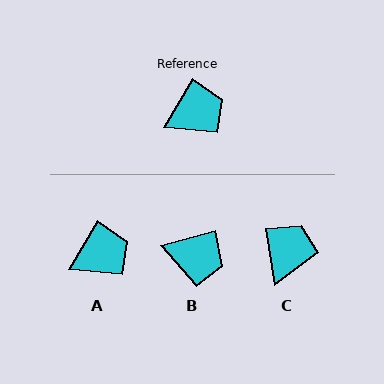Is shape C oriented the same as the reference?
No, it is off by about 41 degrees.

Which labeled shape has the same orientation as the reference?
A.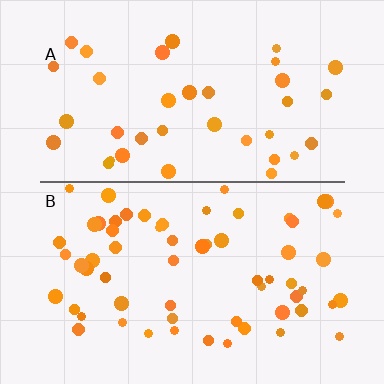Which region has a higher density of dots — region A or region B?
B (the bottom).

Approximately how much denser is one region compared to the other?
Approximately 1.6× — region B over region A.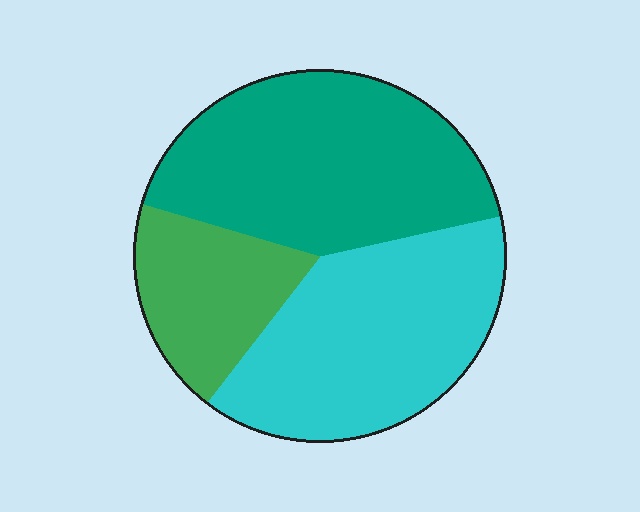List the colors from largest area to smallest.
From largest to smallest: teal, cyan, green.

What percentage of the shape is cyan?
Cyan takes up about two fifths (2/5) of the shape.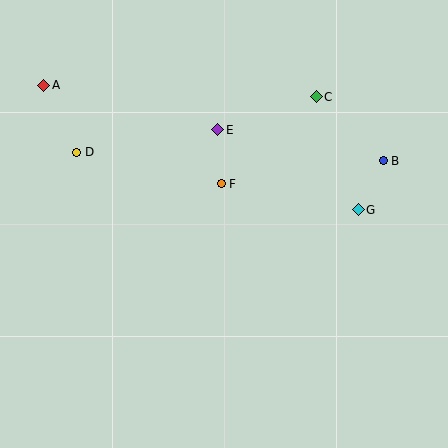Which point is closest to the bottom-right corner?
Point G is closest to the bottom-right corner.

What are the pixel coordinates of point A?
Point A is at (44, 85).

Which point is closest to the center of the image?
Point F at (221, 184) is closest to the center.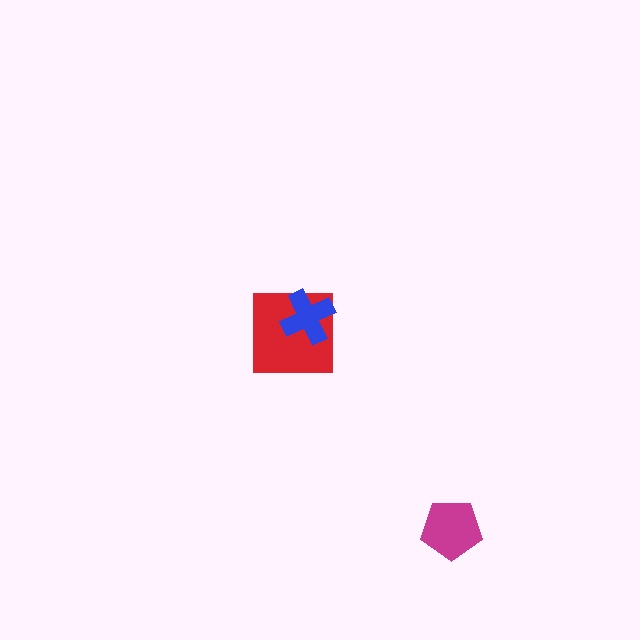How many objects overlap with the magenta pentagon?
0 objects overlap with the magenta pentagon.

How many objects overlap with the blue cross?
1 object overlaps with the blue cross.